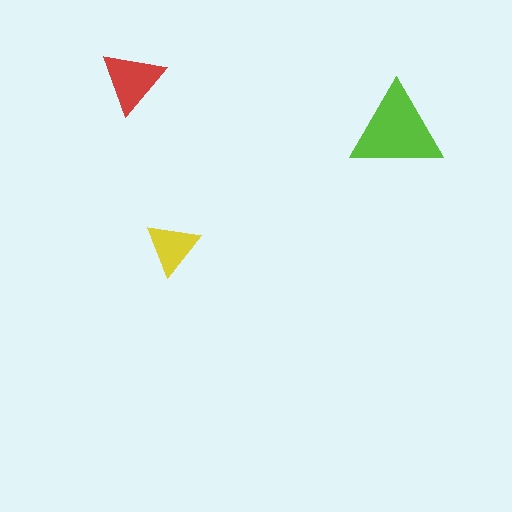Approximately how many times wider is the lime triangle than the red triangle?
About 1.5 times wider.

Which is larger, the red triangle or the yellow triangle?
The red one.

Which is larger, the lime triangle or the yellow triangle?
The lime one.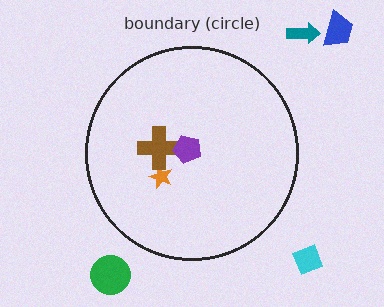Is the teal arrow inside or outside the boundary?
Outside.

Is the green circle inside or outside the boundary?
Outside.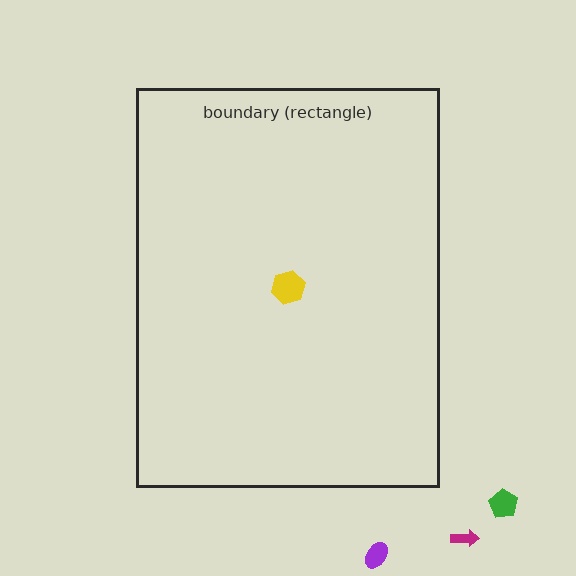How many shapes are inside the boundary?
1 inside, 3 outside.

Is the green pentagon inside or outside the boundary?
Outside.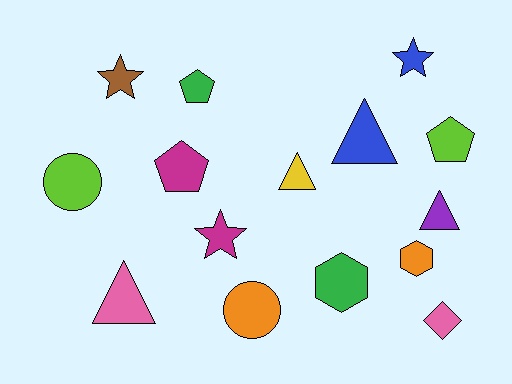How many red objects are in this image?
There are no red objects.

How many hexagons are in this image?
There are 2 hexagons.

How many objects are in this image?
There are 15 objects.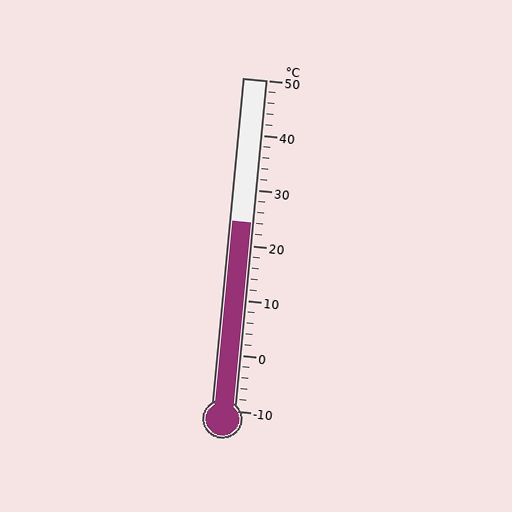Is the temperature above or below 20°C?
The temperature is above 20°C.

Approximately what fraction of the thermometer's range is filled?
The thermometer is filled to approximately 55% of its range.